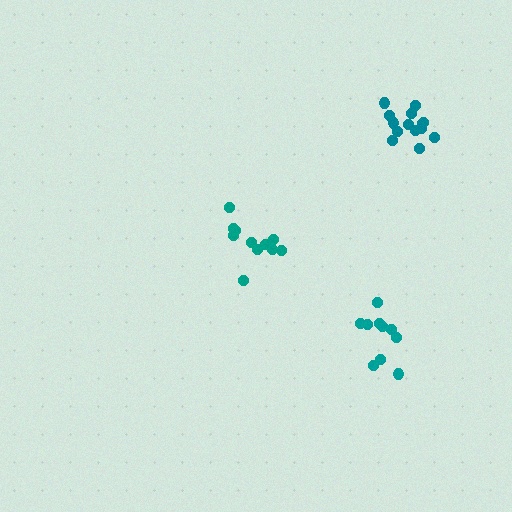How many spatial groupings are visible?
There are 3 spatial groupings.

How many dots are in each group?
Group 1: 11 dots, Group 2: 10 dots, Group 3: 14 dots (35 total).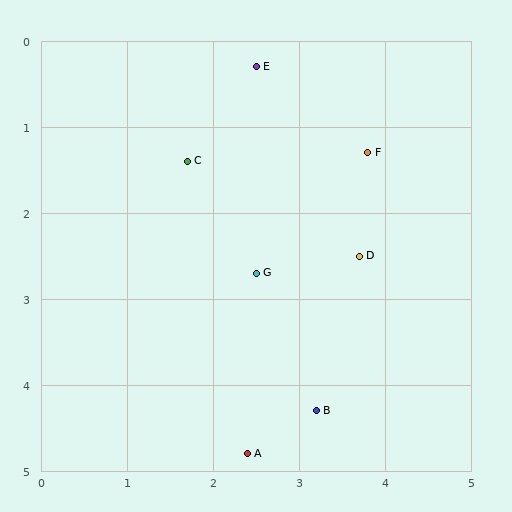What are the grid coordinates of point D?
Point D is at approximately (3.7, 2.5).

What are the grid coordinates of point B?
Point B is at approximately (3.2, 4.3).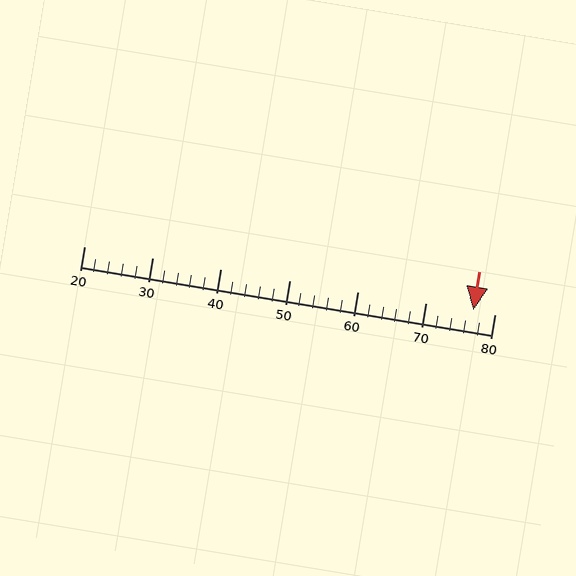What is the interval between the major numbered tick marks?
The major tick marks are spaced 10 units apart.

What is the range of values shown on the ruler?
The ruler shows values from 20 to 80.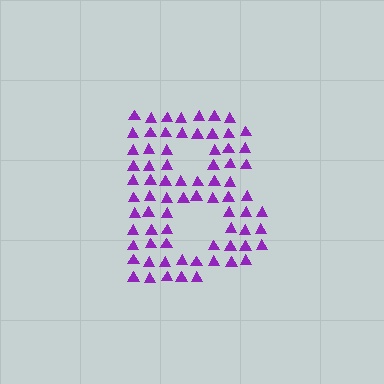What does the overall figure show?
The overall figure shows the letter B.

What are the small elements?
The small elements are triangles.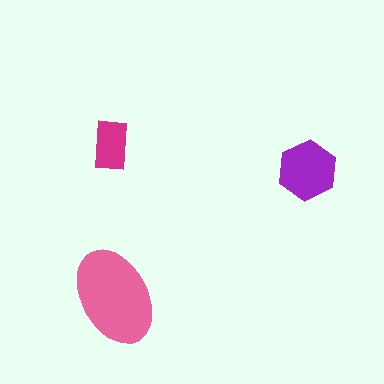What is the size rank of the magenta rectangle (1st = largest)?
3rd.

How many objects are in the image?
There are 3 objects in the image.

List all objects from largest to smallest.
The pink ellipse, the purple hexagon, the magenta rectangle.